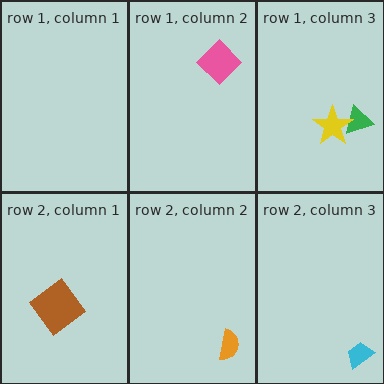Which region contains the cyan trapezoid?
The row 2, column 3 region.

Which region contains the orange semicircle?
The row 2, column 2 region.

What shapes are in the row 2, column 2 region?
The orange semicircle.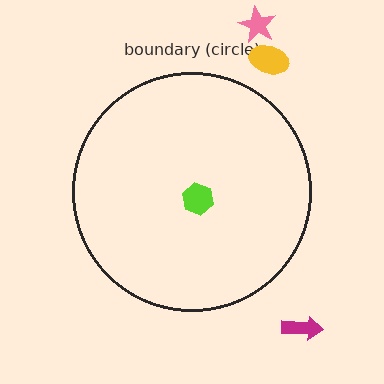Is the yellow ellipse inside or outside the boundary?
Outside.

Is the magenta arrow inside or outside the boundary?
Outside.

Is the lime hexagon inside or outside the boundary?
Inside.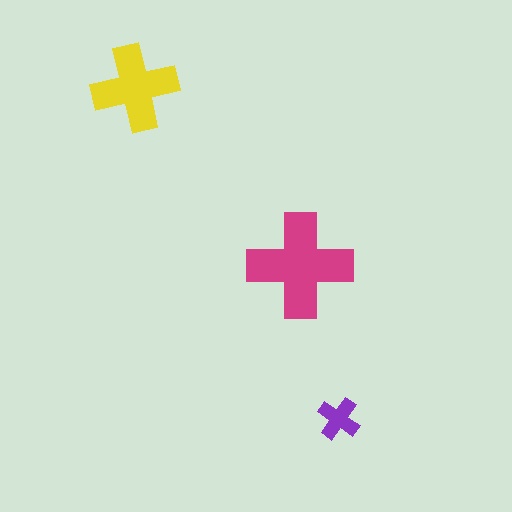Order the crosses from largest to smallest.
the magenta one, the yellow one, the purple one.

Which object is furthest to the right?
The purple cross is rightmost.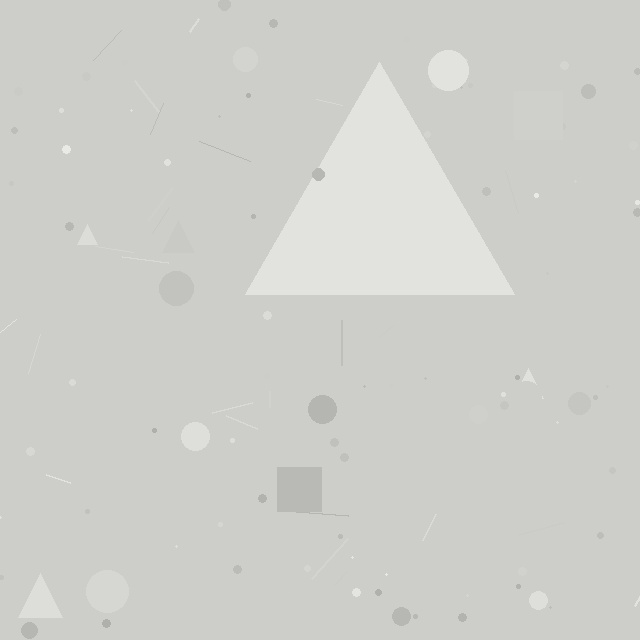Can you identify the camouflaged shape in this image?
The camouflaged shape is a triangle.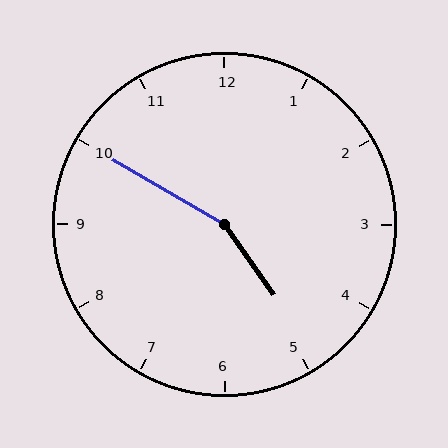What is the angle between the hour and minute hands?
Approximately 155 degrees.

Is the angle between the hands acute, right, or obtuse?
It is obtuse.